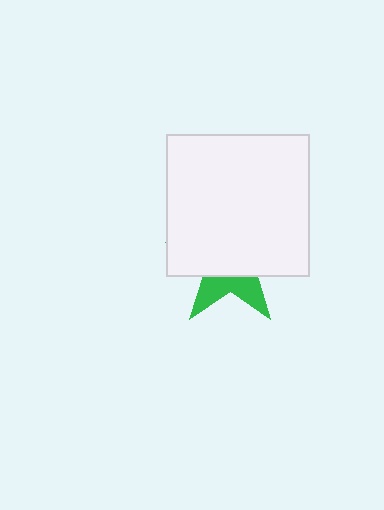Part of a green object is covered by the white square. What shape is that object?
It is a star.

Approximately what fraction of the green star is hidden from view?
Roughly 69% of the green star is hidden behind the white square.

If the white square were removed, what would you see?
You would see the complete green star.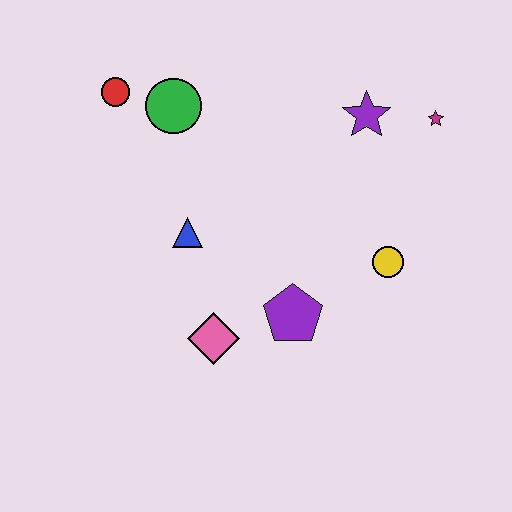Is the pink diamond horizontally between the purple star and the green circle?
Yes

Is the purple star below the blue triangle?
No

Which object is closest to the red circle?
The green circle is closest to the red circle.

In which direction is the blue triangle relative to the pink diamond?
The blue triangle is above the pink diamond.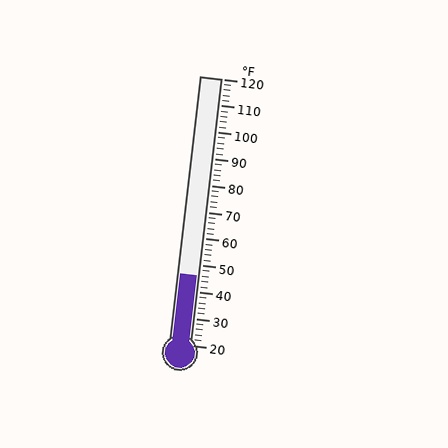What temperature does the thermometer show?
The thermometer shows approximately 46°F.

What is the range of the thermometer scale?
The thermometer scale ranges from 20°F to 120°F.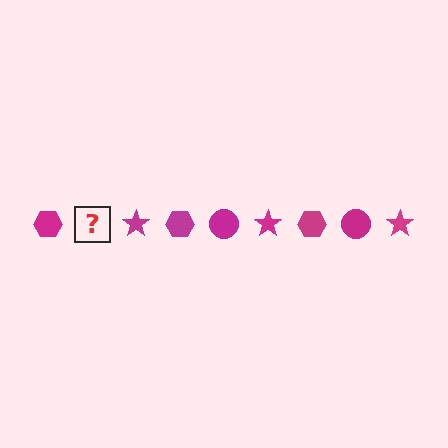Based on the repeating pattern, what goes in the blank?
The blank should be a magenta circle.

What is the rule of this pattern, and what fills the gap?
The rule is that the pattern cycles through hexagon, circle, star shapes in magenta. The gap should be filled with a magenta circle.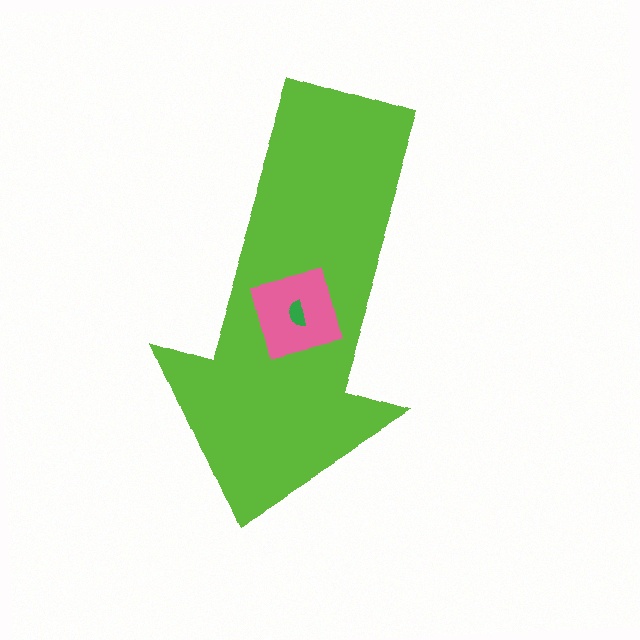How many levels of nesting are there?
3.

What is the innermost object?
The green semicircle.